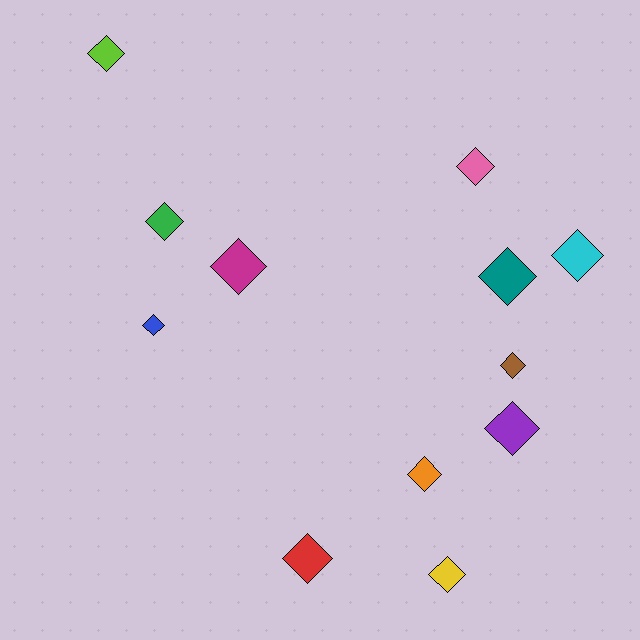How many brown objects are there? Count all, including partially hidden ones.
There is 1 brown object.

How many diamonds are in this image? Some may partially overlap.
There are 12 diamonds.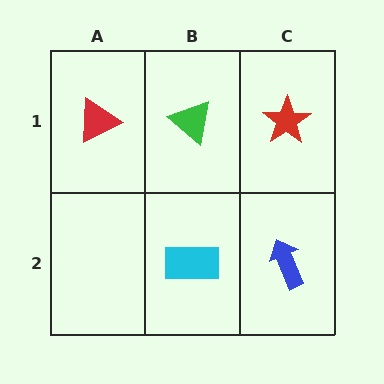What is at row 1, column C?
A red star.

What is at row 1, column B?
A green triangle.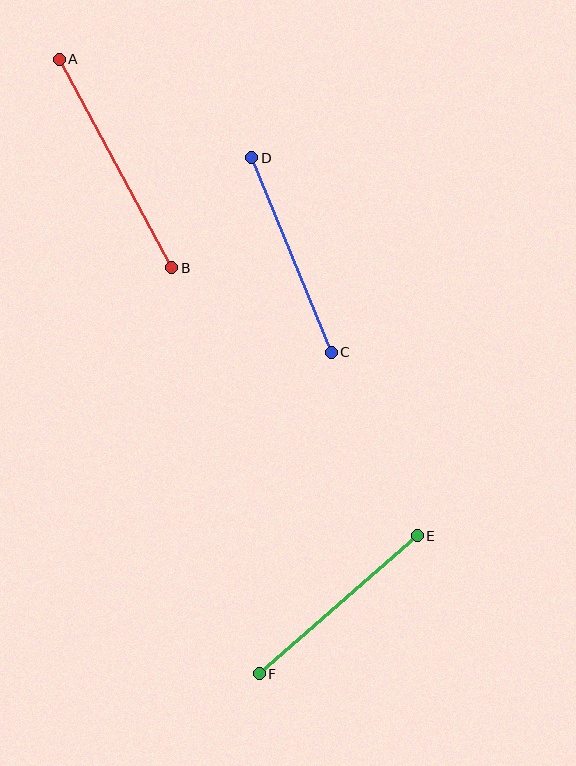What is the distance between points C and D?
The distance is approximately 210 pixels.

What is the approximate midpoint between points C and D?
The midpoint is at approximately (292, 255) pixels.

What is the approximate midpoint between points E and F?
The midpoint is at approximately (338, 605) pixels.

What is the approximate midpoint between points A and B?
The midpoint is at approximately (115, 164) pixels.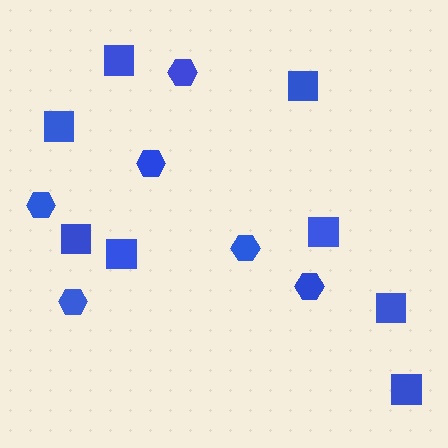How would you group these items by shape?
There are 2 groups: one group of hexagons (6) and one group of squares (8).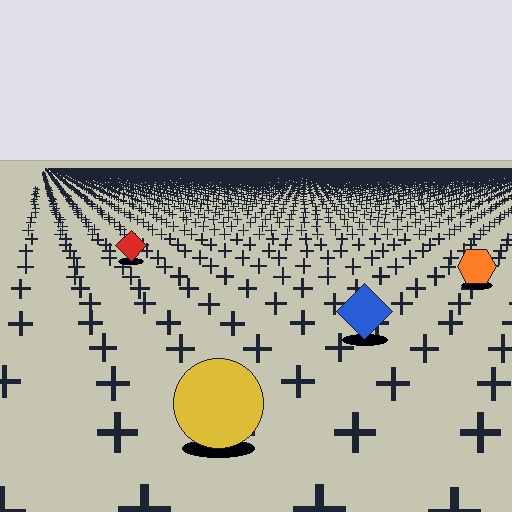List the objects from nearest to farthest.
From nearest to farthest: the yellow circle, the blue diamond, the orange hexagon, the red diamond.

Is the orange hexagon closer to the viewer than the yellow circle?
No. The yellow circle is closer — you can tell from the texture gradient: the ground texture is coarser near it.